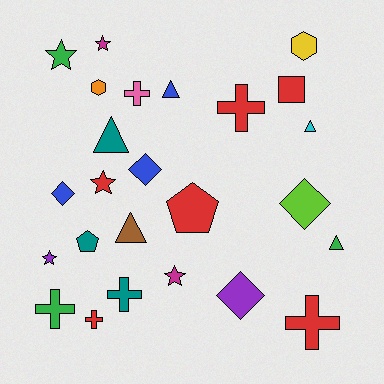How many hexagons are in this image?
There are 2 hexagons.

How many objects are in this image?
There are 25 objects.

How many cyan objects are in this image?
There is 1 cyan object.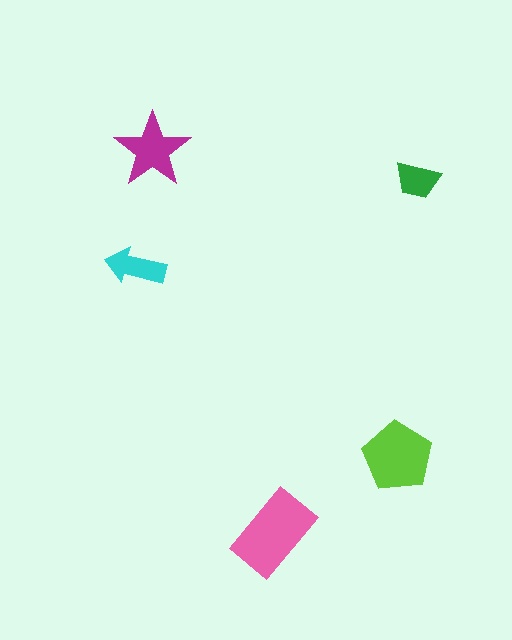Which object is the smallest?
The green trapezoid.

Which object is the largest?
The pink rectangle.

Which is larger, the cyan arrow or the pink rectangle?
The pink rectangle.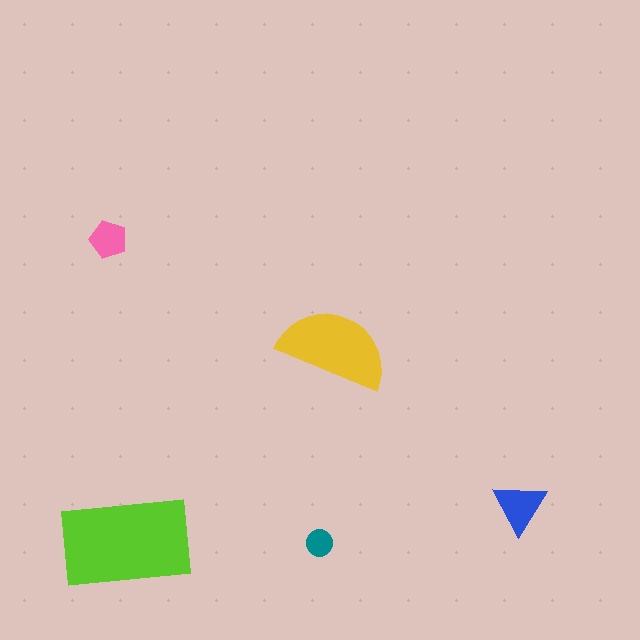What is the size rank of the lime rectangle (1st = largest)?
1st.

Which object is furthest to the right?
The blue triangle is rightmost.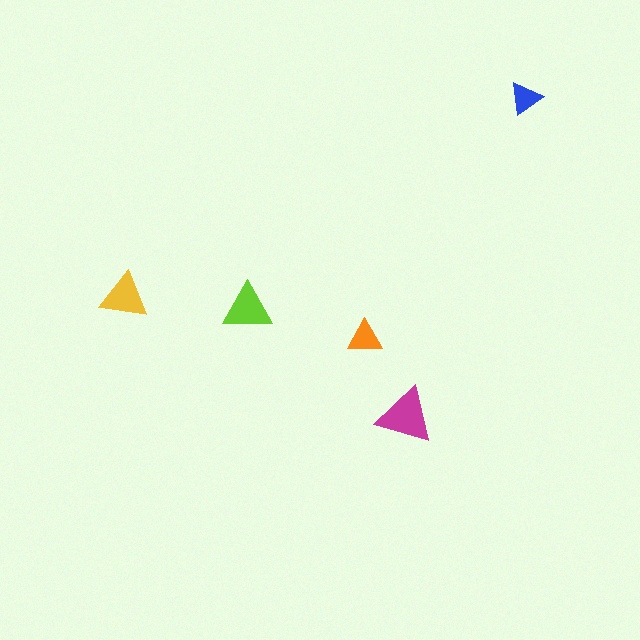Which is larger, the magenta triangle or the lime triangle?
The magenta one.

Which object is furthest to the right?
The blue triangle is rightmost.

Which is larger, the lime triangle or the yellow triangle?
The lime one.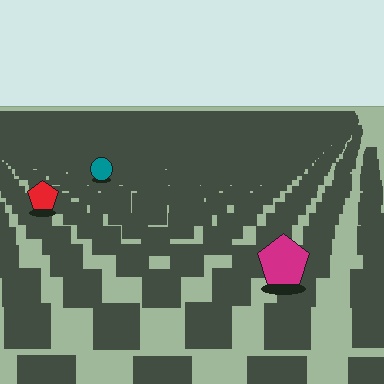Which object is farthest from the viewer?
The teal circle is farthest from the viewer. It appears smaller and the ground texture around it is denser.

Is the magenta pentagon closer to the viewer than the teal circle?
Yes. The magenta pentagon is closer — you can tell from the texture gradient: the ground texture is coarser near it.